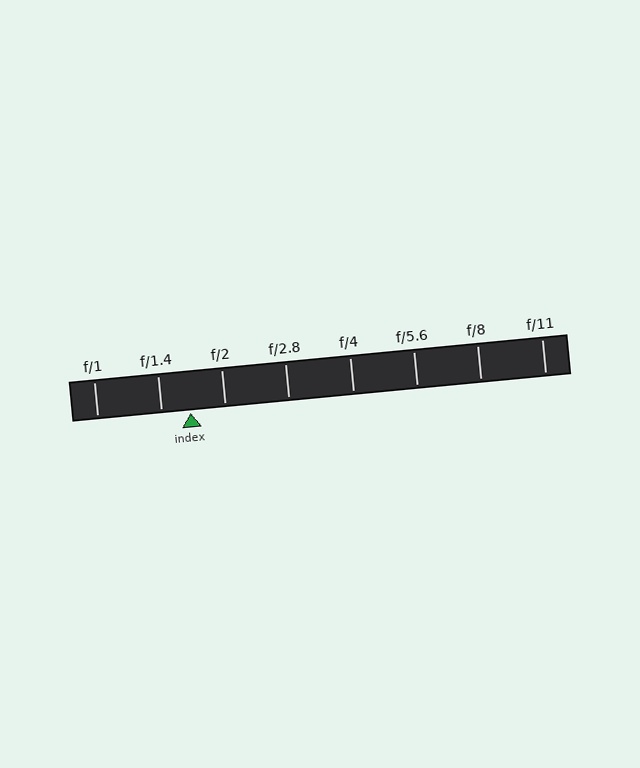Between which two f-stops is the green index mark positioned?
The index mark is between f/1.4 and f/2.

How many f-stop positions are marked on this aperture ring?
There are 8 f-stop positions marked.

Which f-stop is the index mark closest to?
The index mark is closest to f/1.4.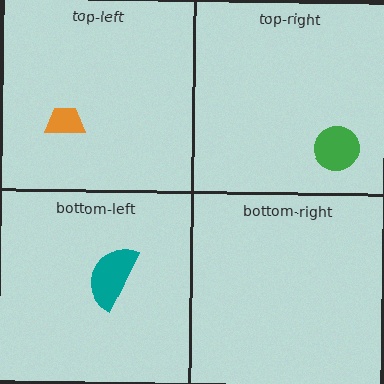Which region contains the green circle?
The top-right region.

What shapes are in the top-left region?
The orange trapezoid.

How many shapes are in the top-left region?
1.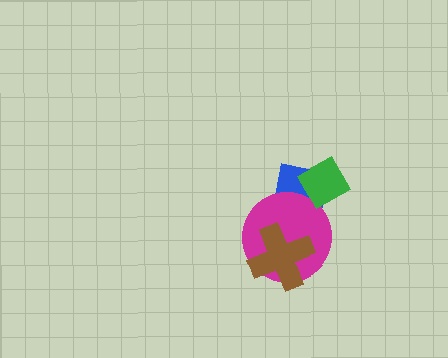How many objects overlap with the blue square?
2 objects overlap with the blue square.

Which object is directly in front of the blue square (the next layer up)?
The magenta circle is directly in front of the blue square.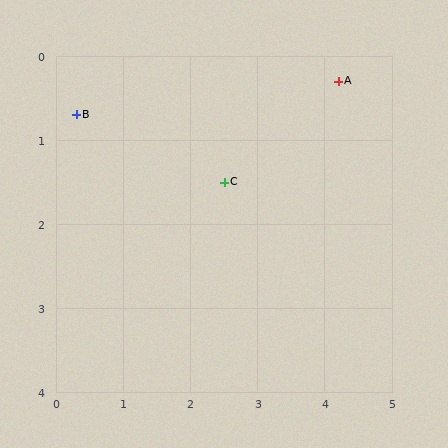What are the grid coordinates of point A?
Point A is at approximately (4.2, 0.3).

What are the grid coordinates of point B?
Point B is at approximately (0.3, 0.7).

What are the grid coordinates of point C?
Point C is at approximately (2.5, 1.5).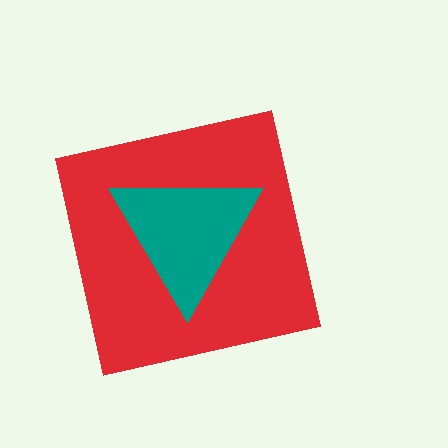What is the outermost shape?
The red square.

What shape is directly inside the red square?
The teal triangle.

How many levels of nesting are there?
2.